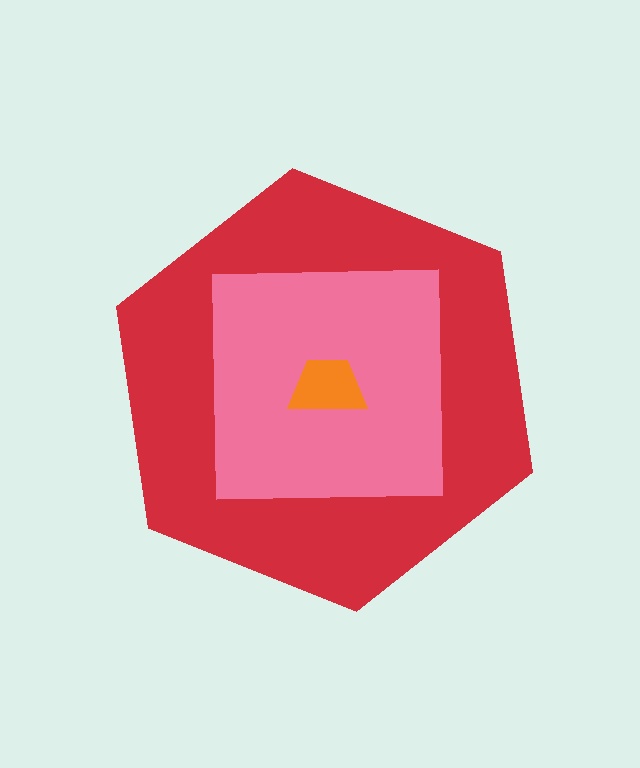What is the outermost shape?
The red hexagon.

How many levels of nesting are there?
3.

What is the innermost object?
The orange trapezoid.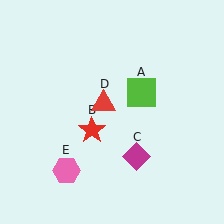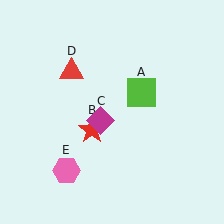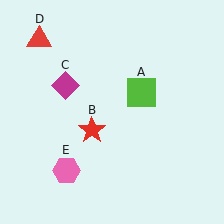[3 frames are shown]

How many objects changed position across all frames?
2 objects changed position: magenta diamond (object C), red triangle (object D).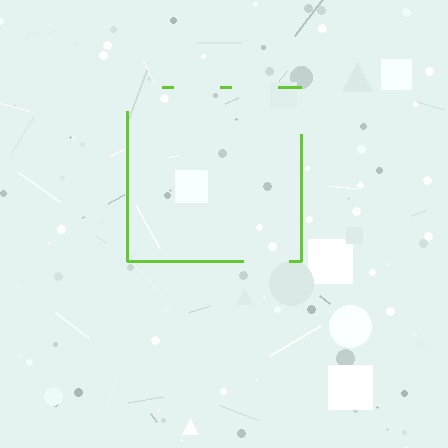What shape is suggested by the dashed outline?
The dashed outline suggests a square.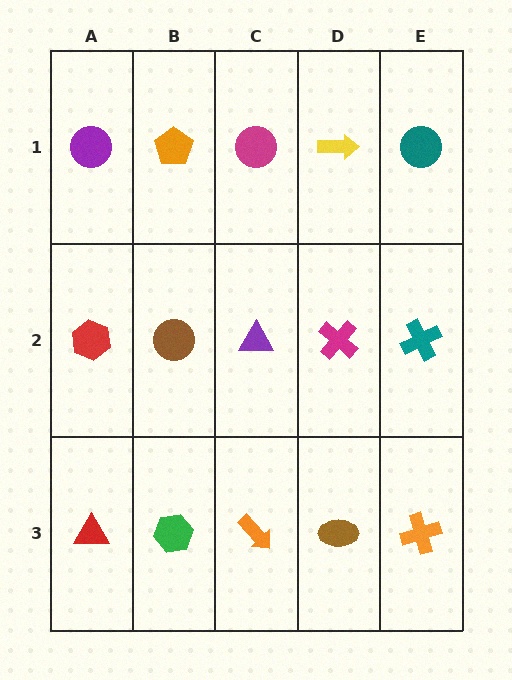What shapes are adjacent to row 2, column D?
A yellow arrow (row 1, column D), a brown ellipse (row 3, column D), a purple triangle (row 2, column C), a teal cross (row 2, column E).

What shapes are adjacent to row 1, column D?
A magenta cross (row 2, column D), a magenta circle (row 1, column C), a teal circle (row 1, column E).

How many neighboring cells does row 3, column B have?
3.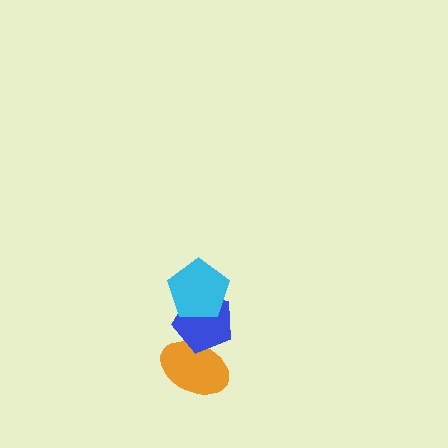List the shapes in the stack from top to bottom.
From top to bottom: the cyan pentagon, the blue pentagon, the orange ellipse.